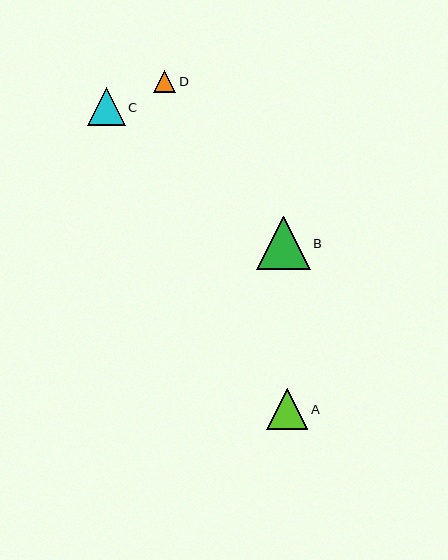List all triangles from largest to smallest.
From largest to smallest: B, A, C, D.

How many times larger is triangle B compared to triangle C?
Triangle B is approximately 1.4 times the size of triangle C.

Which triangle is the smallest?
Triangle D is the smallest with a size of approximately 22 pixels.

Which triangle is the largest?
Triangle B is the largest with a size of approximately 54 pixels.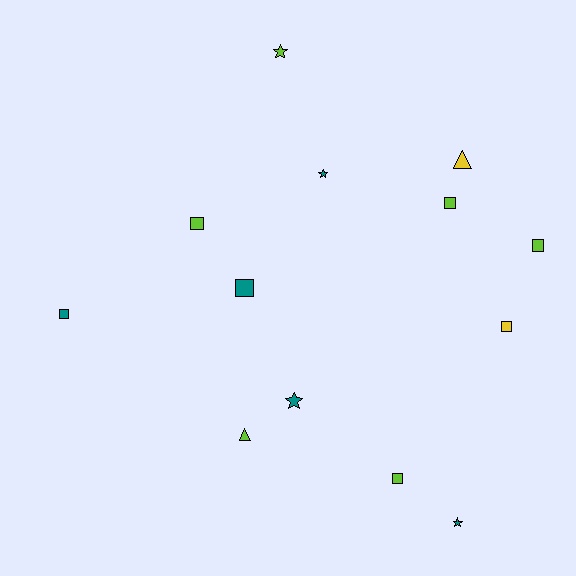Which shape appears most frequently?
Square, with 7 objects.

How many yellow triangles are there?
There is 1 yellow triangle.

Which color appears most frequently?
Lime, with 6 objects.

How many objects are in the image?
There are 13 objects.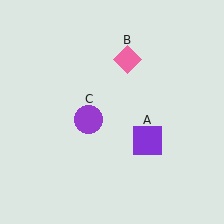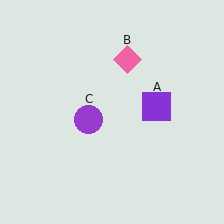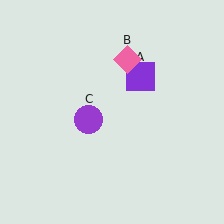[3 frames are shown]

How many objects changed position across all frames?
1 object changed position: purple square (object A).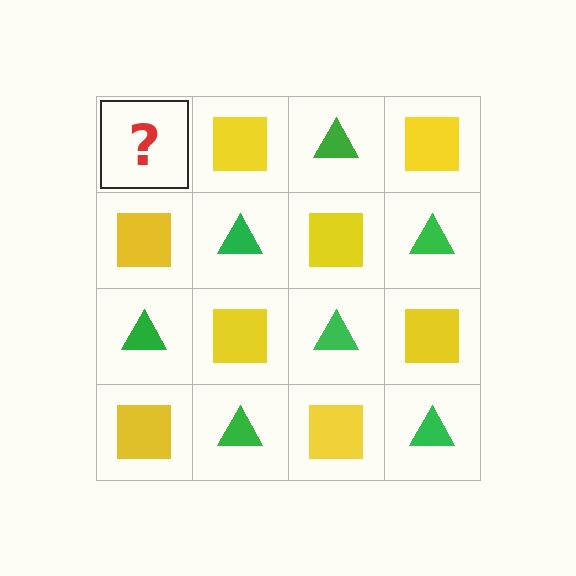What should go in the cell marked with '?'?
The missing cell should contain a green triangle.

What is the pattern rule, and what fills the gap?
The rule is that it alternates green triangle and yellow square in a checkerboard pattern. The gap should be filled with a green triangle.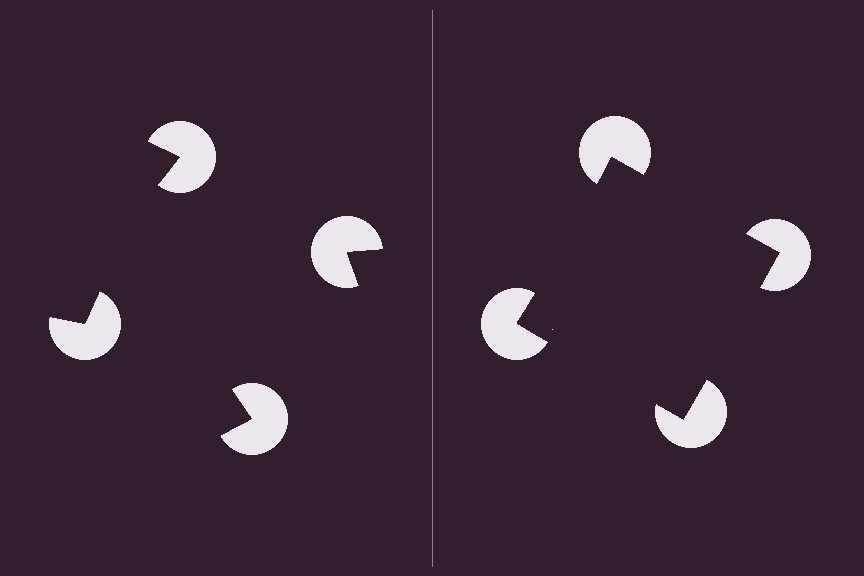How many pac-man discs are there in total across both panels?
8 — 4 on each side.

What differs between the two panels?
The pac-man discs are positioned identically on both sides; only the wedge orientations differ. On the right they align to a square; on the left they are misaligned.